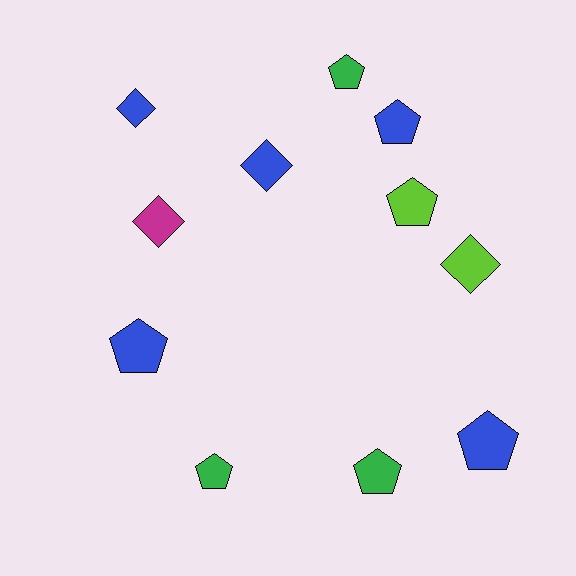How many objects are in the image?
There are 11 objects.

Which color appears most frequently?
Blue, with 5 objects.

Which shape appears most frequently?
Pentagon, with 7 objects.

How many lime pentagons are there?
There is 1 lime pentagon.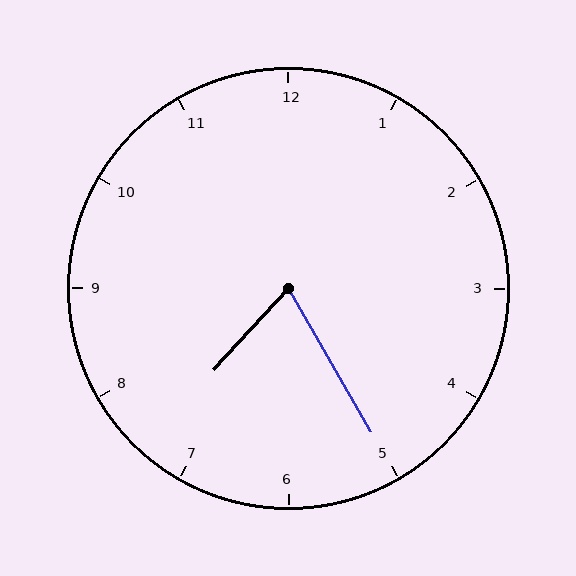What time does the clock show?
7:25.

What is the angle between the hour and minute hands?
Approximately 72 degrees.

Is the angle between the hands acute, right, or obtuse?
It is acute.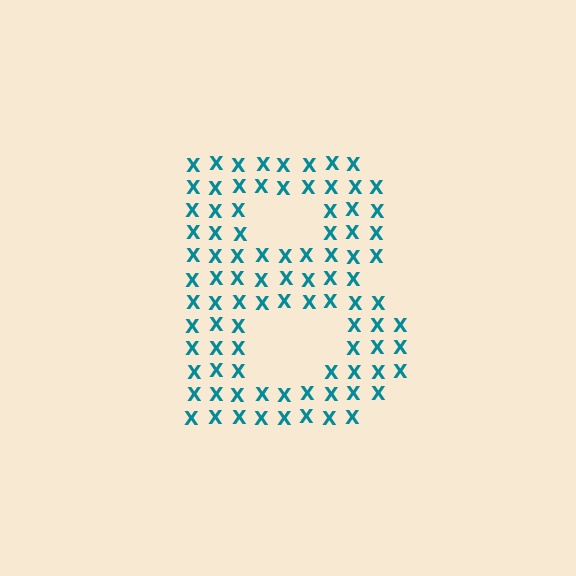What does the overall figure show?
The overall figure shows the letter B.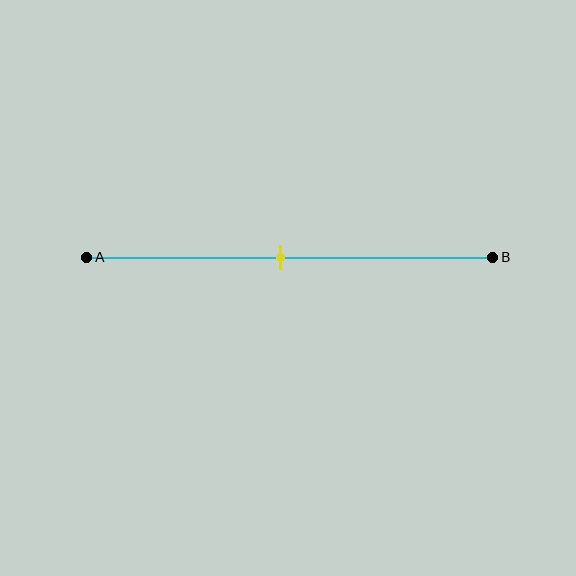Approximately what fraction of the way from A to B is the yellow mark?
The yellow mark is approximately 50% of the way from A to B.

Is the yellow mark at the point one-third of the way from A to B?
No, the mark is at about 50% from A, not at the 33% one-third point.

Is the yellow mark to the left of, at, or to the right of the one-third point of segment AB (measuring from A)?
The yellow mark is to the right of the one-third point of segment AB.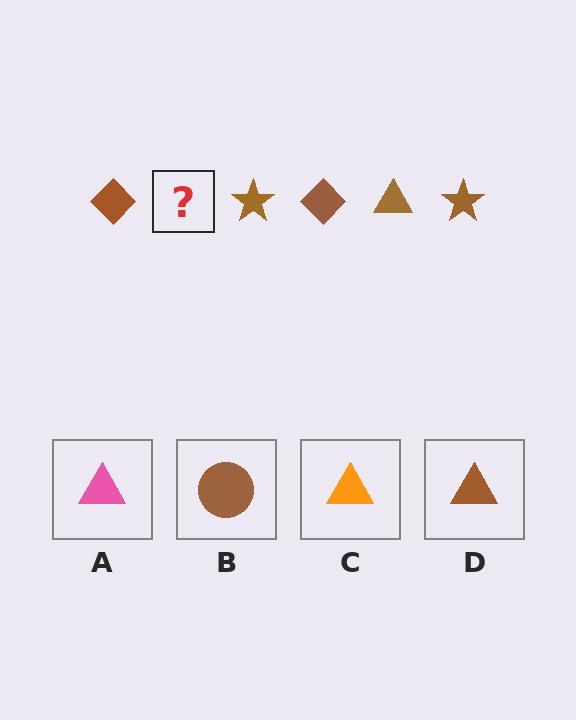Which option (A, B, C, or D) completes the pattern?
D.